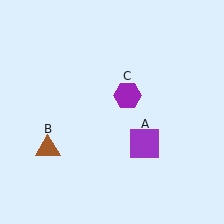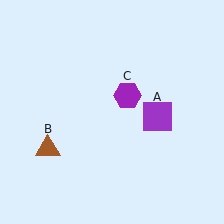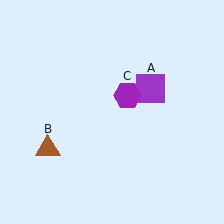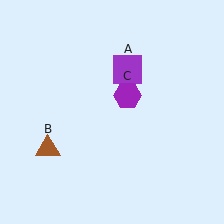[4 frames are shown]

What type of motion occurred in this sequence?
The purple square (object A) rotated counterclockwise around the center of the scene.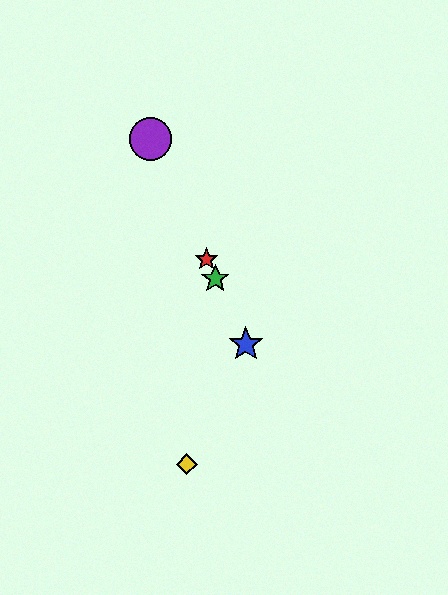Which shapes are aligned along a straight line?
The red star, the blue star, the green star, the purple circle are aligned along a straight line.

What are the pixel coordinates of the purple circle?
The purple circle is at (150, 139).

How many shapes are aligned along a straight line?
4 shapes (the red star, the blue star, the green star, the purple circle) are aligned along a straight line.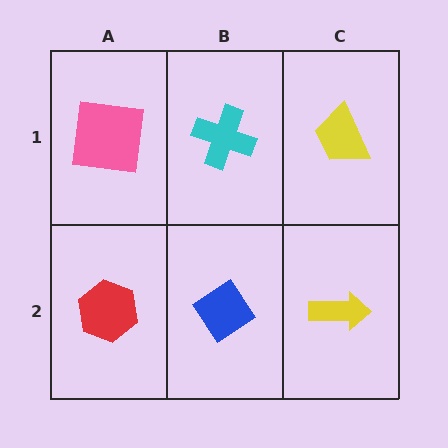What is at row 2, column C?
A yellow arrow.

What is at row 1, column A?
A pink square.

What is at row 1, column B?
A cyan cross.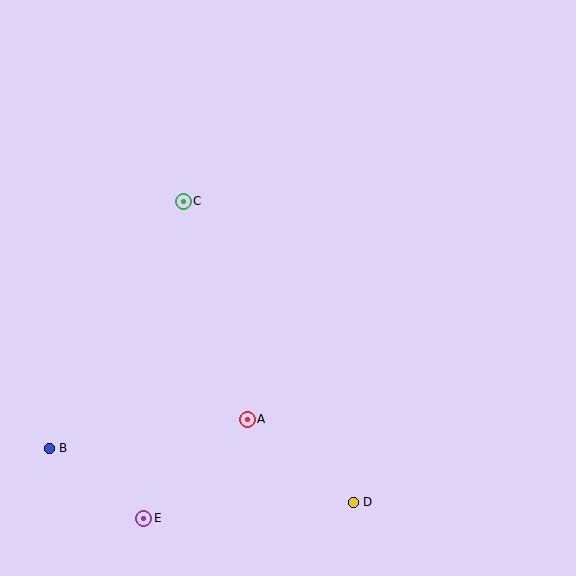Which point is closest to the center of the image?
Point C at (183, 201) is closest to the center.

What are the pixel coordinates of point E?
Point E is at (144, 518).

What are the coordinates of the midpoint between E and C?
The midpoint between E and C is at (164, 360).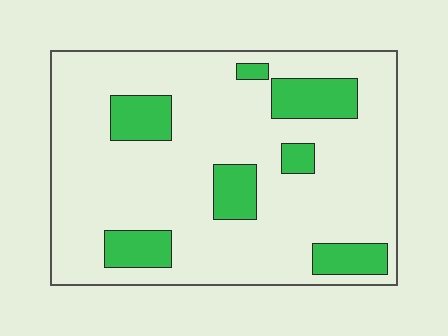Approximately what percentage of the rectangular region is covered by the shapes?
Approximately 20%.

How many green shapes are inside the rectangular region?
7.